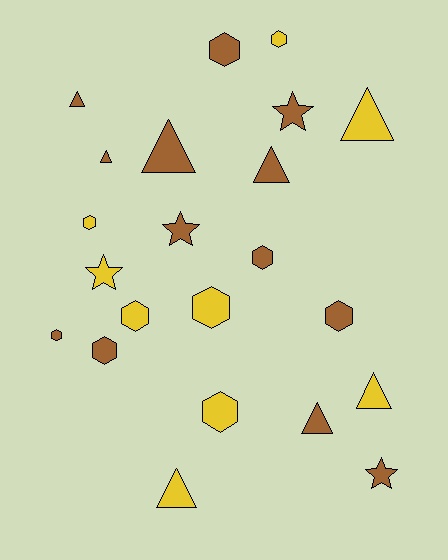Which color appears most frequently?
Brown, with 13 objects.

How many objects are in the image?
There are 22 objects.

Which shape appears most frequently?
Hexagon, with 10 objects.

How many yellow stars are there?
There is 1 yellow star.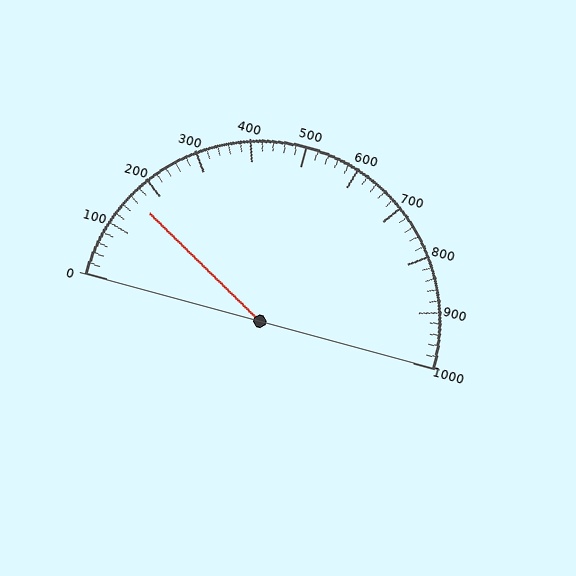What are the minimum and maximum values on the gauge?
The gauge ranges from 0 to 1000.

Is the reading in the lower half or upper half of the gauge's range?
The reading is in the lower half of the range (0 to 1000).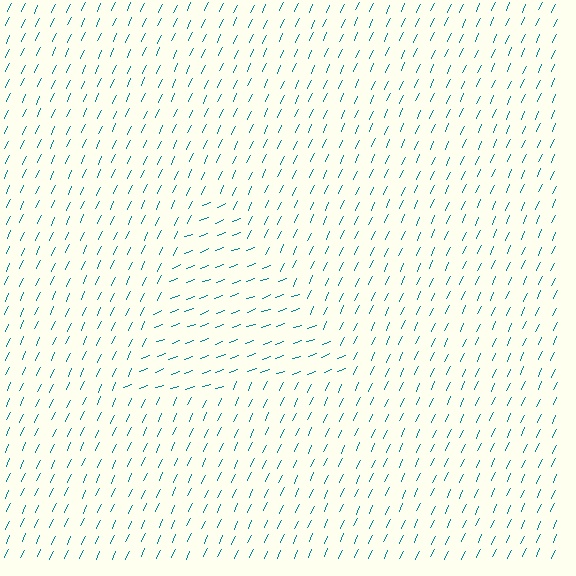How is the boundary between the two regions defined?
The boundary is defined purely by a change in line orientation (approximately 45 degrees difference). All lines are the same color and thickness.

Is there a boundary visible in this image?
Yes, there is a texture boundary formed by a change in line orientation.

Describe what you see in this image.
The image is filled with small teal line segments. A triangle region in the image has lines oriented differently from the surrounding lines, creating a visible texture boundary.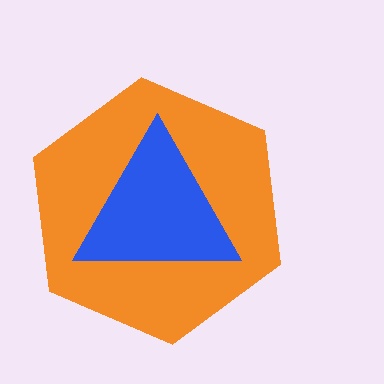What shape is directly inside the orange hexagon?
The blue triangle.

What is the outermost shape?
The orange hexagon.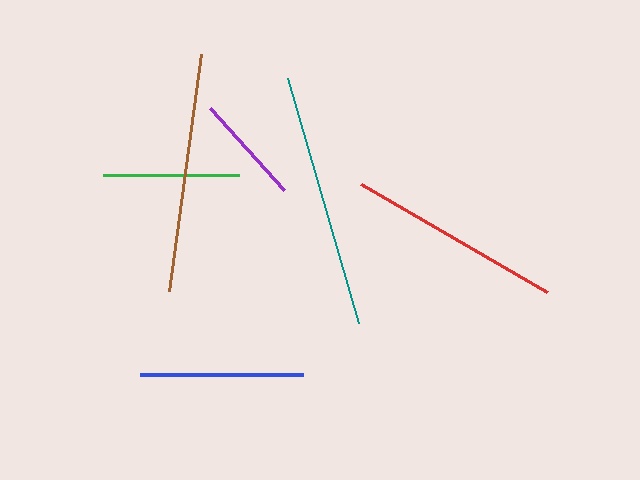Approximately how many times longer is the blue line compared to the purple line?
The blue line is approximately 1.5 times the length of the purple line.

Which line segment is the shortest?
The purple line is the shortest at approximately 111 pixels.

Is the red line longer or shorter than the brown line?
The brown line is longer than the red line.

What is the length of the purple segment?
The purple segment is approximately 111 pixels long.